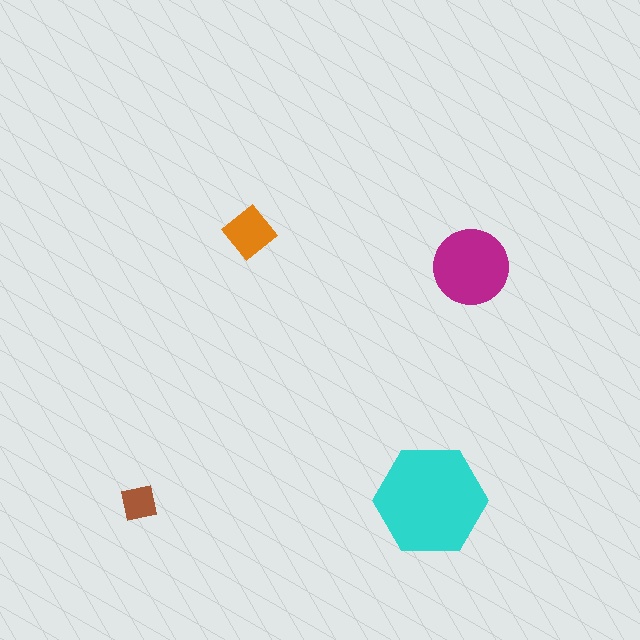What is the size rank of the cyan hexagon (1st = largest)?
1st.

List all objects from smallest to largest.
The brown square, the orange diamond, the magenta circle, the cyan hexagon.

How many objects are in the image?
There are 4 objects in the image.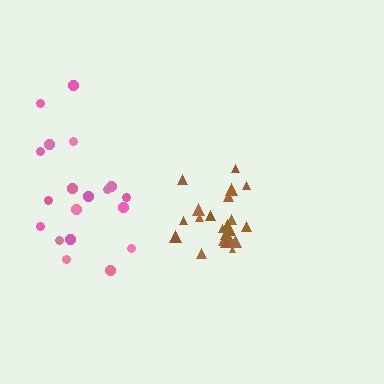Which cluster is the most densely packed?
Brown.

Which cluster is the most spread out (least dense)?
Pink.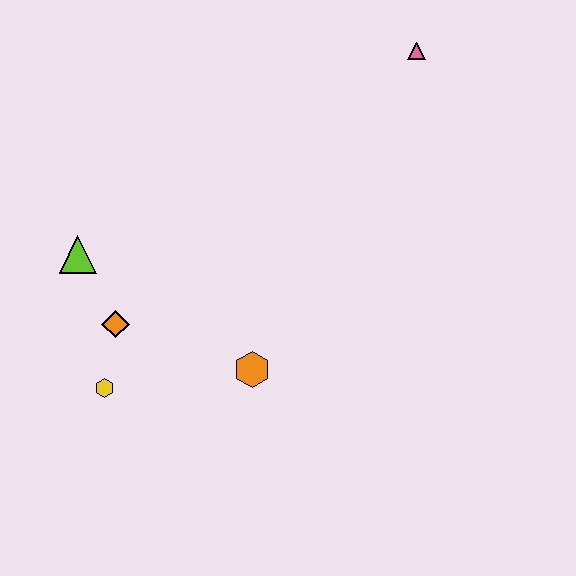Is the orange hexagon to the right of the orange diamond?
Yes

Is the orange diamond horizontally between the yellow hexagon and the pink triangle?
Yes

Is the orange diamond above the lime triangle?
No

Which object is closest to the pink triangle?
The orange hexagon is closest to the pink triangle.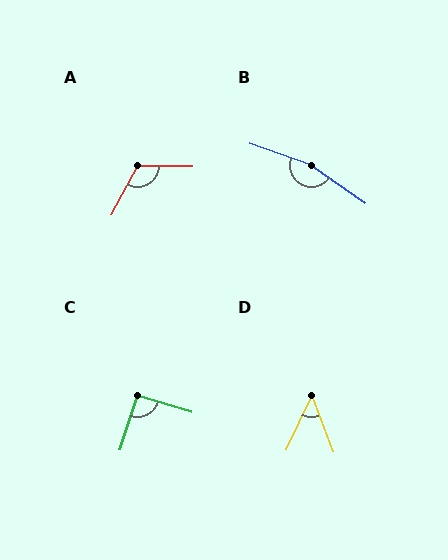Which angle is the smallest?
D, at approximately 46 degrees.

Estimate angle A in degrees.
Approximately 117 degrees.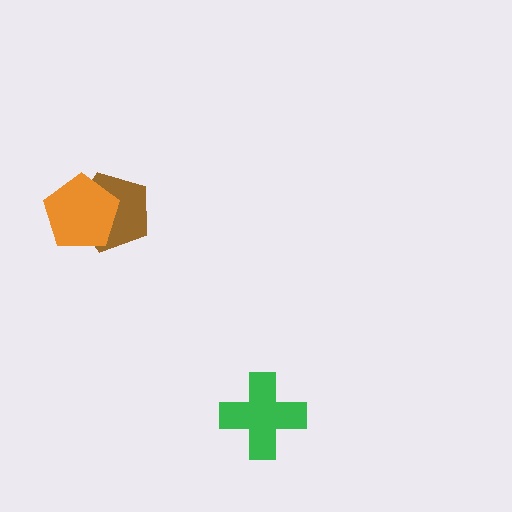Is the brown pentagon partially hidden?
Yes, it is partially covered by another shape.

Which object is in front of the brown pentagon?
The orange pentagon is in front of the brown pentagon.